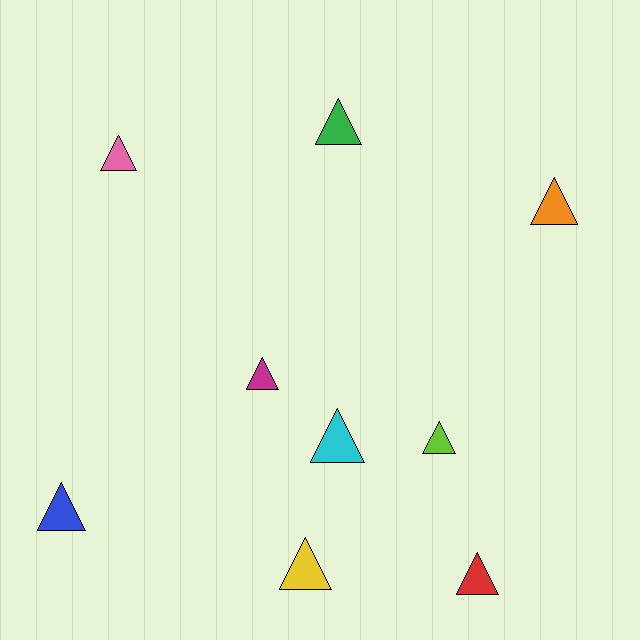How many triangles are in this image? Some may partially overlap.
There are 9 triangles.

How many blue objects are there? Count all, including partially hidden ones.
There is 1 blue object.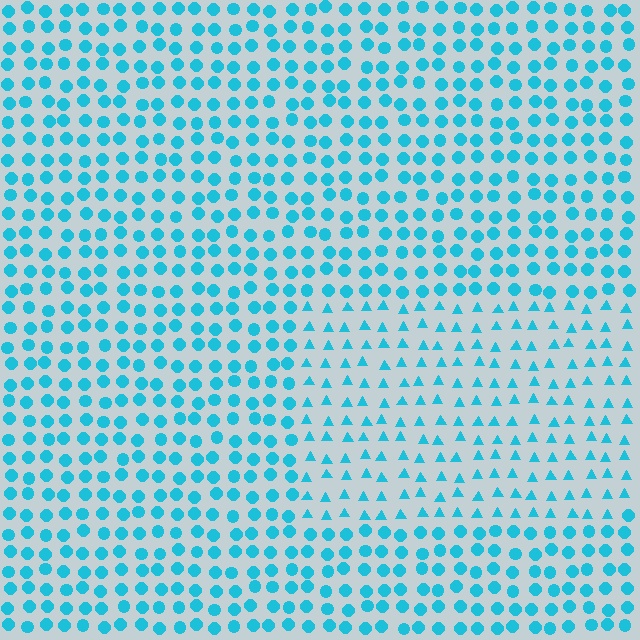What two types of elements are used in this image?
The image uses triangles inside the rectangle region and circles outside it.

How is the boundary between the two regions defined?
The boundary is defined by a change in element shape: triangles inside vs. circles outside. All elements share the same color and spacing.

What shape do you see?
I see a rectangle.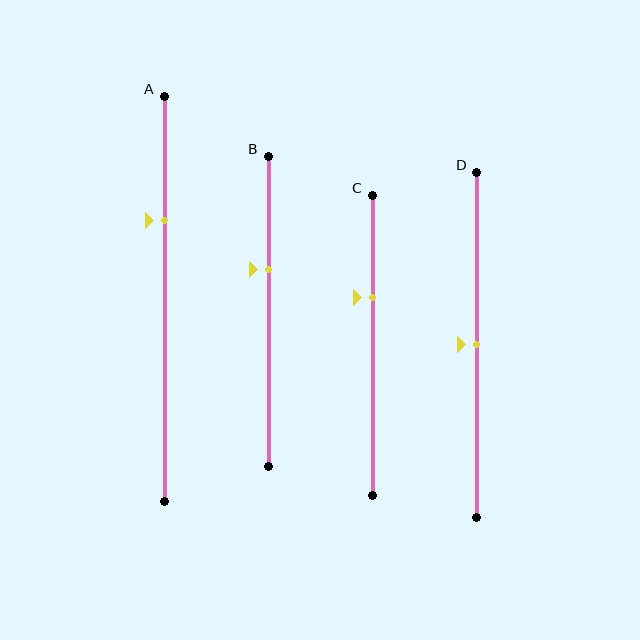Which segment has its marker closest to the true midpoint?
Segment D has its marker closest to the true midpoint.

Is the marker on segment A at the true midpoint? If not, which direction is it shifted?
No, the marker on segment A is shifted upward by about 19% of the segment length.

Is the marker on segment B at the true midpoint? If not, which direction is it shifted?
No, the marker on segment B is shifted upward by about 13% of the segment length.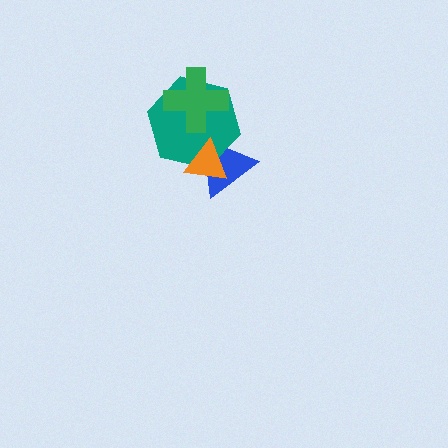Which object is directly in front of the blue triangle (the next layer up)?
The teal hexagon is directly in front of the blue triangle.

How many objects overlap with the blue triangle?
2 objects overlap with the blue triangle.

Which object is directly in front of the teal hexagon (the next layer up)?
The orange triangle is directly in front of the teal hexagon.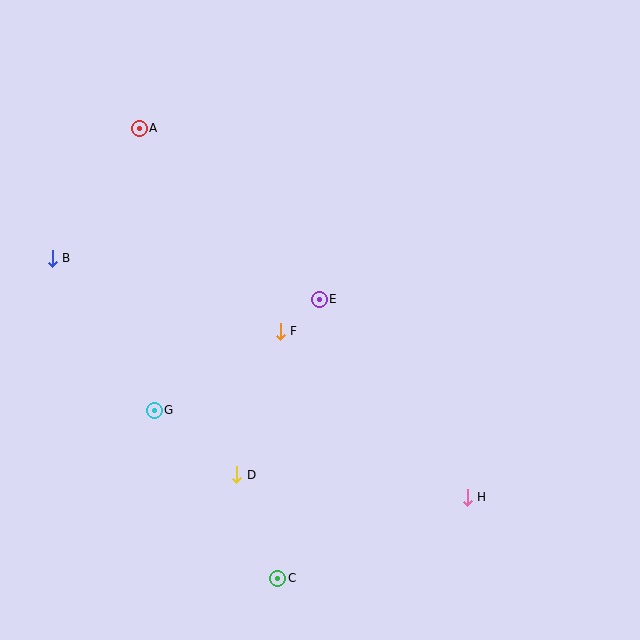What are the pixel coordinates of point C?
Point C is at (278, 578).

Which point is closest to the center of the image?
Point E at (319, 299) is closest to the center.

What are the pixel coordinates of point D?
Point D is at (237, 475).